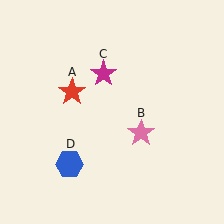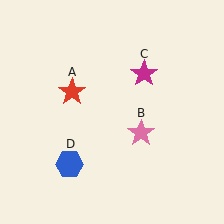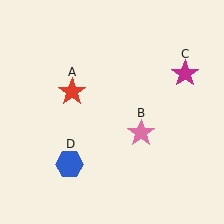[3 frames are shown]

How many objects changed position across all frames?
1 object changed position: magenta star (object C).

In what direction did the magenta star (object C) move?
The magenta star (object C) moved right.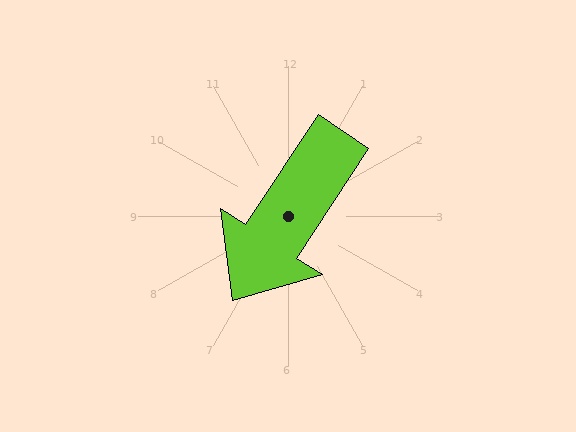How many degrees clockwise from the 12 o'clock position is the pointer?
Approximately 213 degrees.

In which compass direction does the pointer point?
Southwest.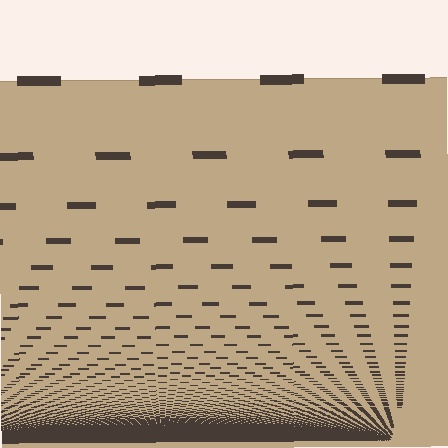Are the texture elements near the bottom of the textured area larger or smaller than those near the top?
Smaller. The gradient is inverted — elements near the bottom are smaller and denser.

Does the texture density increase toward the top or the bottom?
Density increases toward the bottom.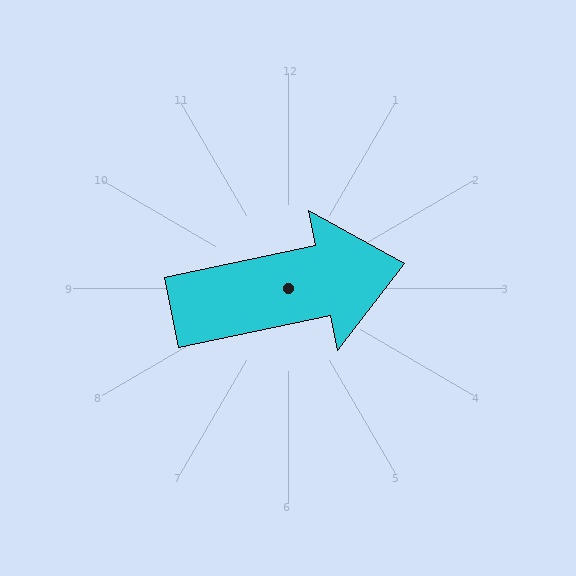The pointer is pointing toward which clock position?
Roughly 3 o'clock.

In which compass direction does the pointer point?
East.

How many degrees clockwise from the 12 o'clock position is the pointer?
Approximately 78 degrees.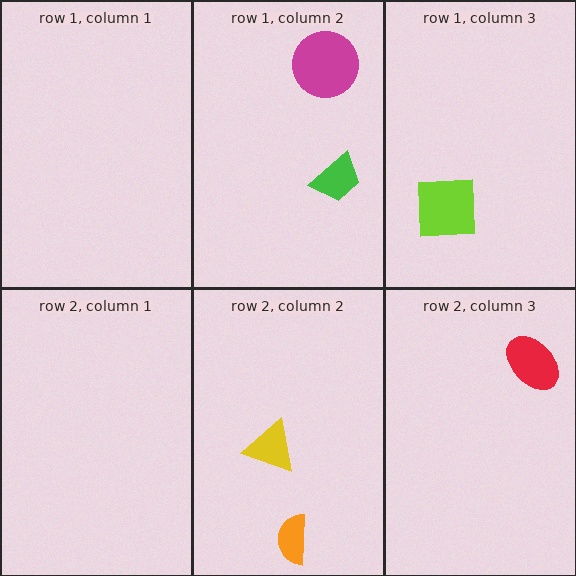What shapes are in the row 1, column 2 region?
The green trapezoid, the magenta circle.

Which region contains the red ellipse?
The row 2, column 3 region.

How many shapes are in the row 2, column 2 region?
2.